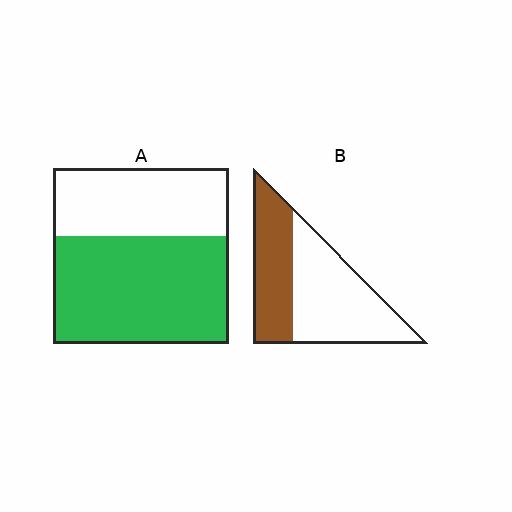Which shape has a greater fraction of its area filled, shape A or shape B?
Shape A.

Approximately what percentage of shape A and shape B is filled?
A is approximately 60% and B is approximately 40%.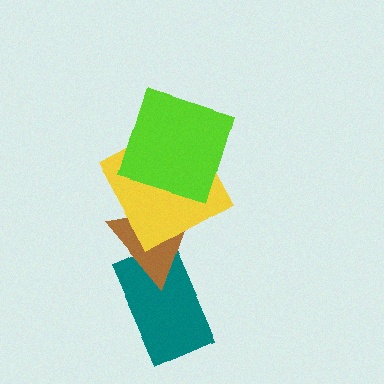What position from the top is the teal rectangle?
The teal rectangle is 4th from the top.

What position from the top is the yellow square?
The yellow square is 2nd from the top.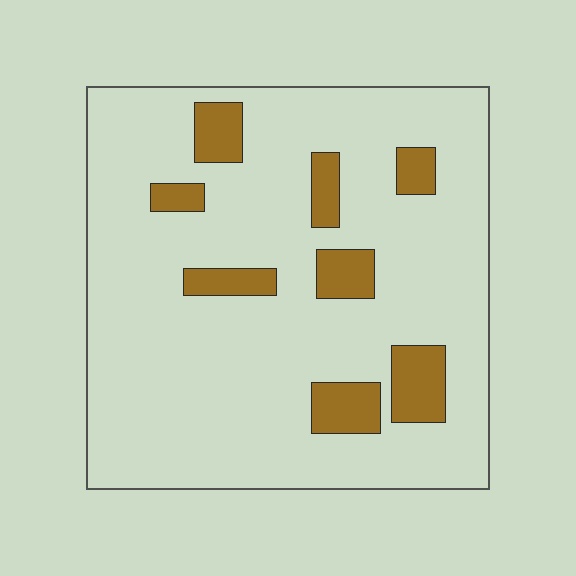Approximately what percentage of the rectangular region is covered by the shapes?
Approximately 15%.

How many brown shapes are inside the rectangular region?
8.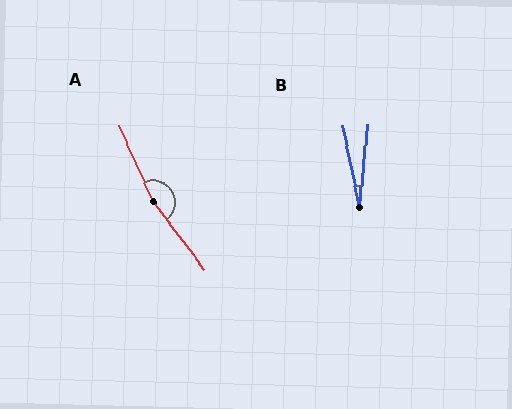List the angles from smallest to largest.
B (17°), A (167°).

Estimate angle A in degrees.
Approximately 167 degrees.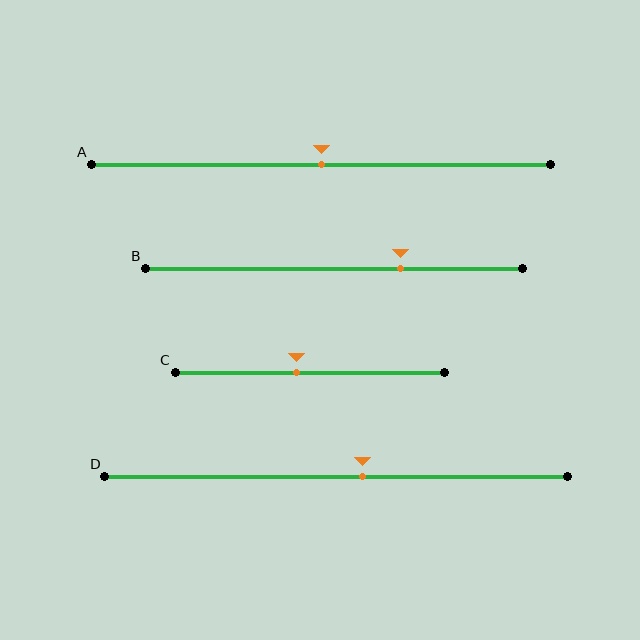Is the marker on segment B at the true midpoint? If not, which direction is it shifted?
No, the marker on segment B is shifted to the right by about 18% of the segment length.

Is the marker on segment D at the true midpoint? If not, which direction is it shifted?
No, the marker on segment D is shifted to the right by about 6% of the segment length.